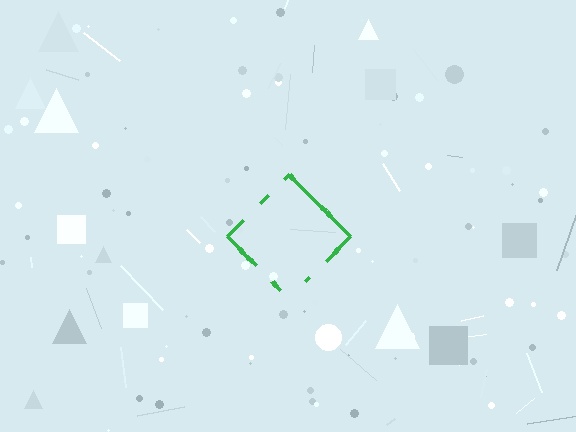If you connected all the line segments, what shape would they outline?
They would outline a diamond.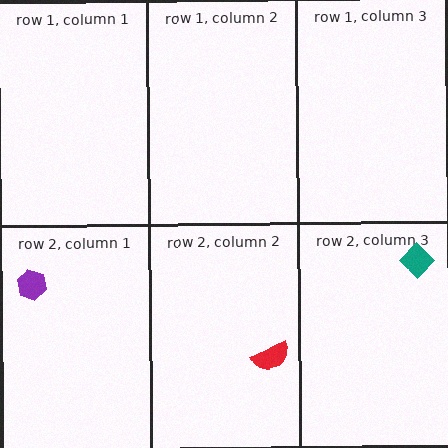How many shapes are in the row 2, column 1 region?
1.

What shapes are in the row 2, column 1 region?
The purple hexagon.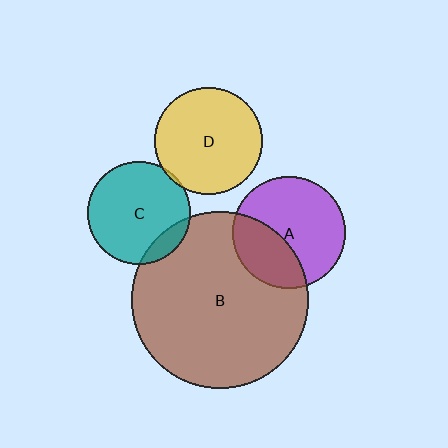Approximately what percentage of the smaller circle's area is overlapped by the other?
Approximately 5%.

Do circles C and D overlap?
Yes.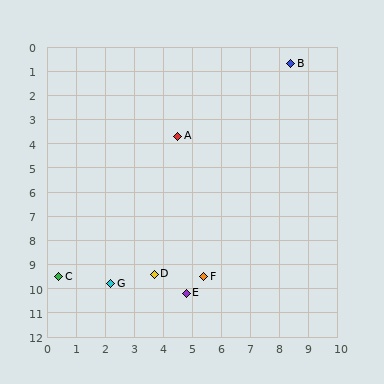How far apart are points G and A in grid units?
Points G and A are about 6.5 grid units apart.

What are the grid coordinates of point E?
Point E is at approximately (4.8, 10.2).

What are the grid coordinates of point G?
Point G is at approximately (2.2, 9.8).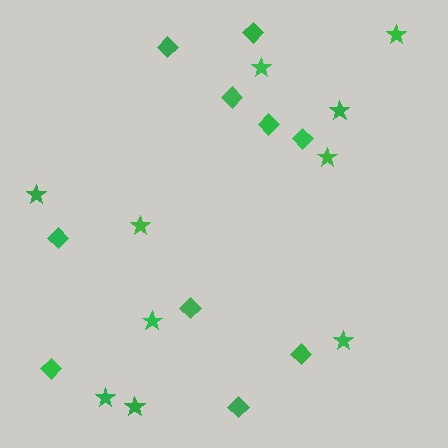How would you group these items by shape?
There are 2 groups: one group of stars (10) and one group of diamonds (10).